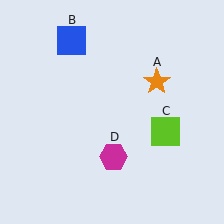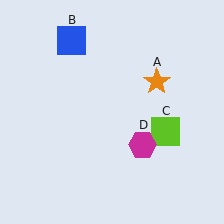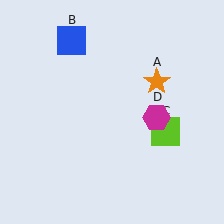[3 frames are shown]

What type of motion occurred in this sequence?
The magenta hexagon (object D) rotated counterclockwise around the center of the scene.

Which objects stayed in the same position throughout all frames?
Orange star (object A) and blue square (object B) and lime square (object C) remained stationary.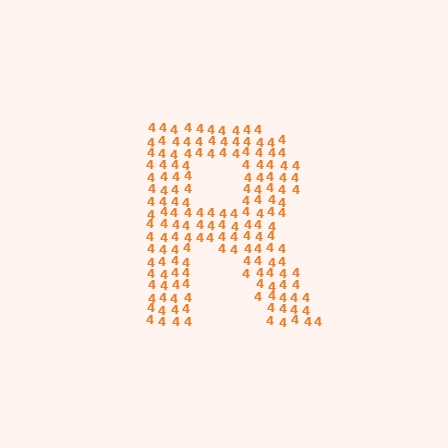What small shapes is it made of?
It is made of small digit 4's.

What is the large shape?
The large shape is the letter R.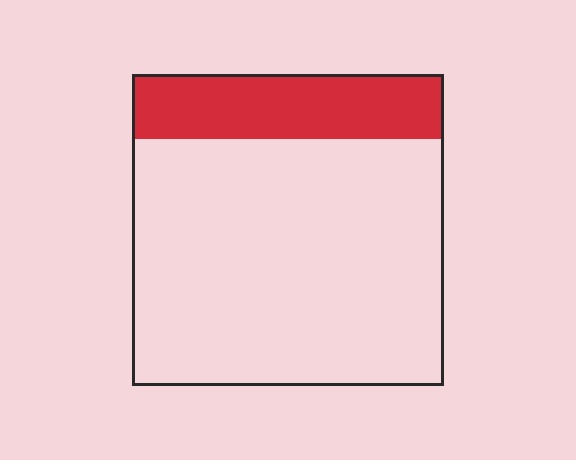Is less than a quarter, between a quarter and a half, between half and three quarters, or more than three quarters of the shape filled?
Less than a quarter.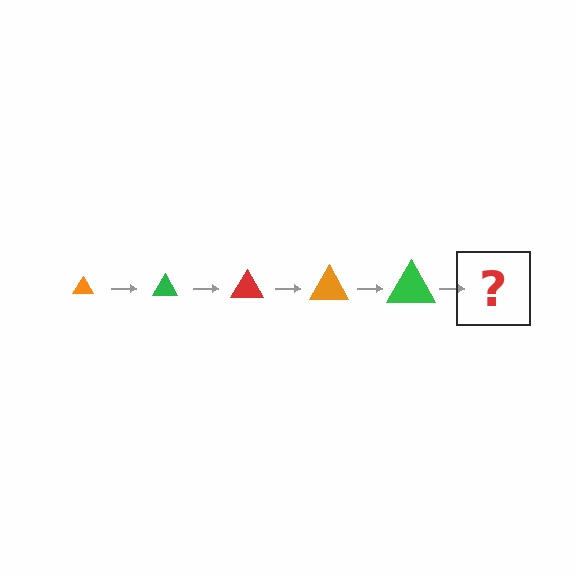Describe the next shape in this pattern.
It should be a red triangle, larger than the previous one.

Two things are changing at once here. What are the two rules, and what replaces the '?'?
The two rules are that the triangle grows larger each step and the color cycles through orange, green, and red. The '?' should be a red triangle, larger than the previous one.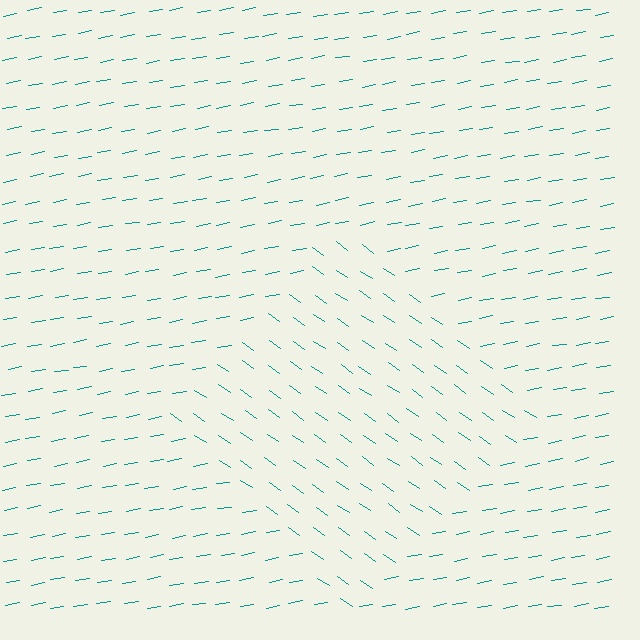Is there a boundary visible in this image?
Yes, there is a texture boundary formed by a change in line orientation.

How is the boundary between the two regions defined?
The boundary is defined purely by a change in line orientation (approximately 45 degrees difference). All lines are the same color and thickness.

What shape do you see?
I see a diamond.